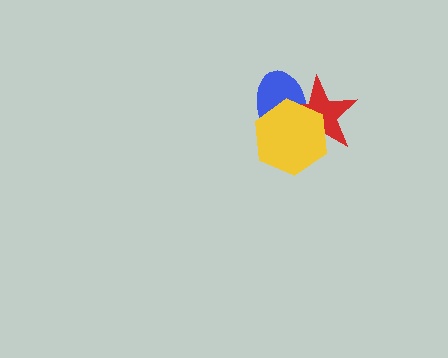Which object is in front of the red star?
The yellow hexagon is in front of the red star.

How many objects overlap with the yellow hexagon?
2 objects overlap with the yellow hexagon.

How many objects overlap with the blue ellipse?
2 objects overlap with the blue ellipse.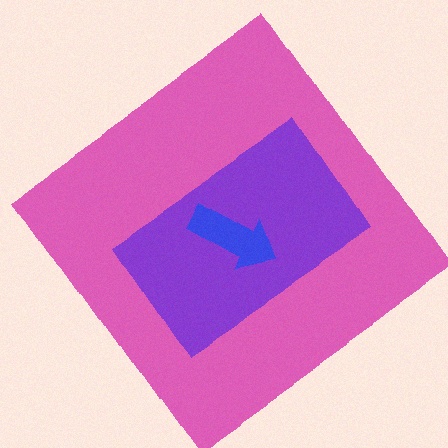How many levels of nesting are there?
3.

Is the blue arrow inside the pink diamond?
Yes.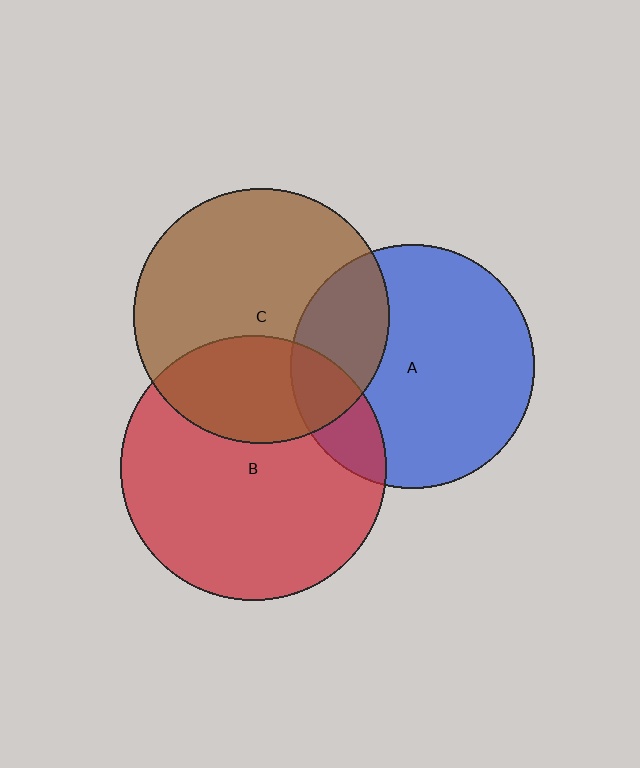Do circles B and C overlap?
Yes.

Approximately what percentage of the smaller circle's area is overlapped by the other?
Approximately 30%.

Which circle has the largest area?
Circle B (red).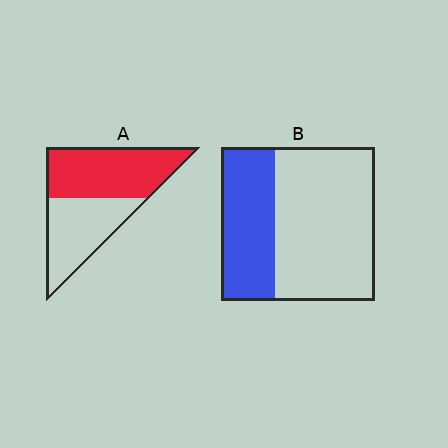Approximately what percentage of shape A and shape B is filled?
A is approximately 55% and B is approximately 35%.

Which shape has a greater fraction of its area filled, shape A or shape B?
Shape A.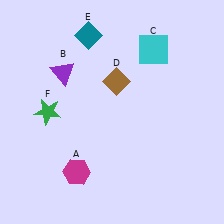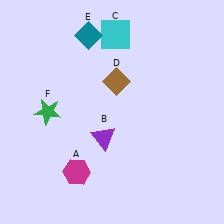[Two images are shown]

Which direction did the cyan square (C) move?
The cyan square (C) moved left.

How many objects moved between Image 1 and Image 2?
2 objects moved between the two images.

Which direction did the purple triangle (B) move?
The purple triangle (B) moved down.